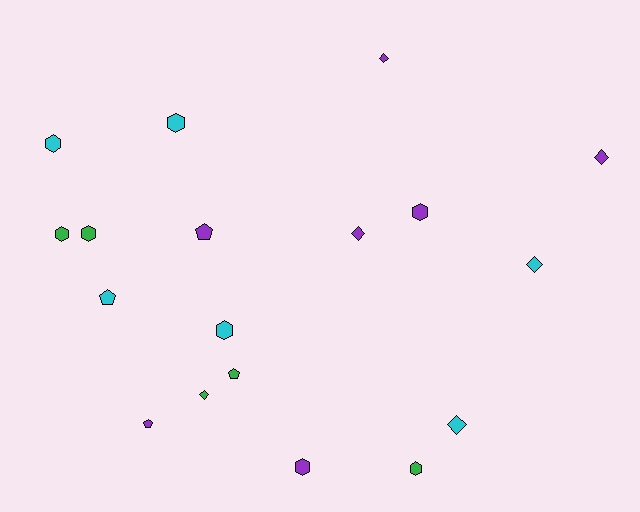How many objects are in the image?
There are 18 objects.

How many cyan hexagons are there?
There are 3 cyan hexagons.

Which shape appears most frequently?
Hexagon, with 8 objects.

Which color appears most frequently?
Purple, with 7 objects.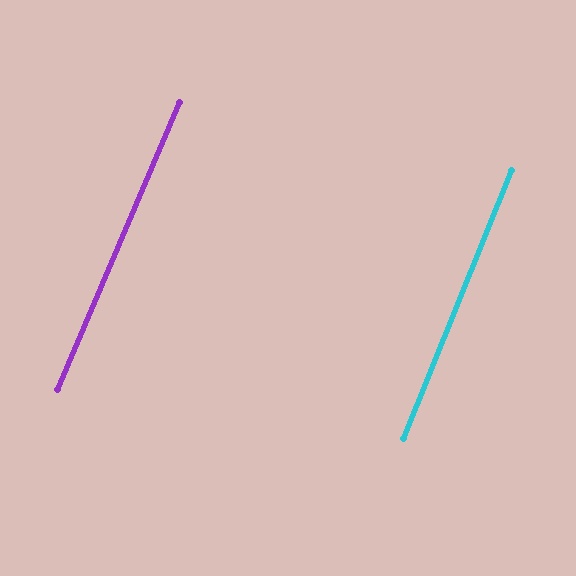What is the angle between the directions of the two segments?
Approximately 1 degree.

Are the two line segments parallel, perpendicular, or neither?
Parallel — their directions differ by only 1.1°.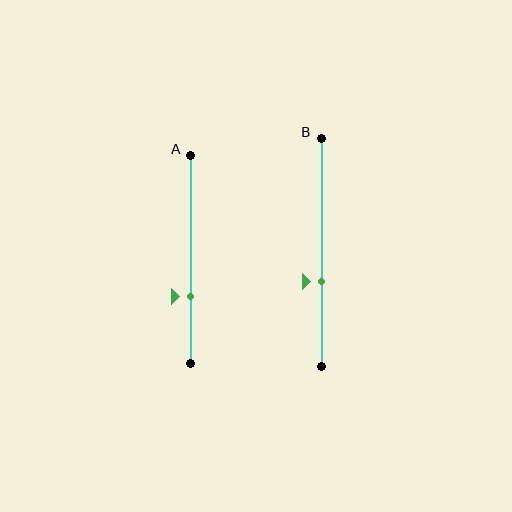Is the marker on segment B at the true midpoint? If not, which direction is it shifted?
No, the marker on segment B is shifted downward by about 13% of the segment length.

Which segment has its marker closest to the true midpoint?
Segment B has its marker closest to the true midpoint.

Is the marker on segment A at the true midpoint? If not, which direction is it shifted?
No, the marker on segment A is shifted downward by about 18% of the segment length.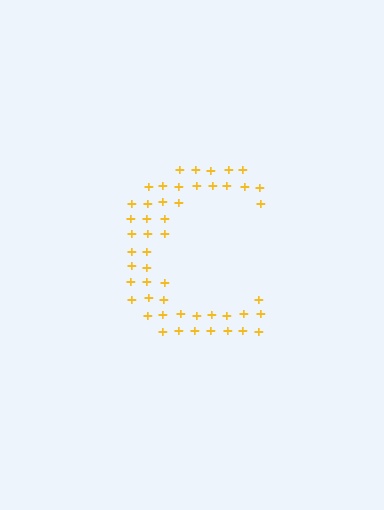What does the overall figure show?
The overall figure shows the letter C.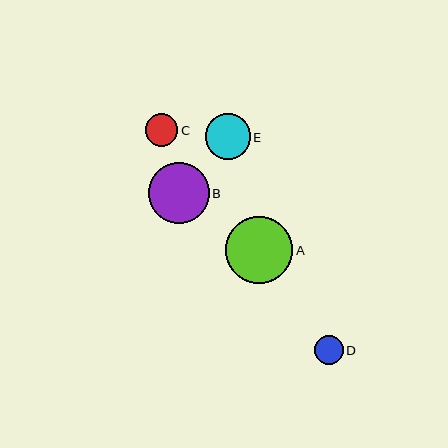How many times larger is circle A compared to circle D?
Circle A is approximately 2.3 times the size of circle D.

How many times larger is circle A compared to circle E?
Circle A is approximately 1.5 times the size of circle E.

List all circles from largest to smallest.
From largest to smallest: A, B, E, C, D.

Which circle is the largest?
Circle A is the largest with a size of approximately 67 pixels.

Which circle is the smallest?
Circle D is the smallest with a size of approximately 29 pixels.